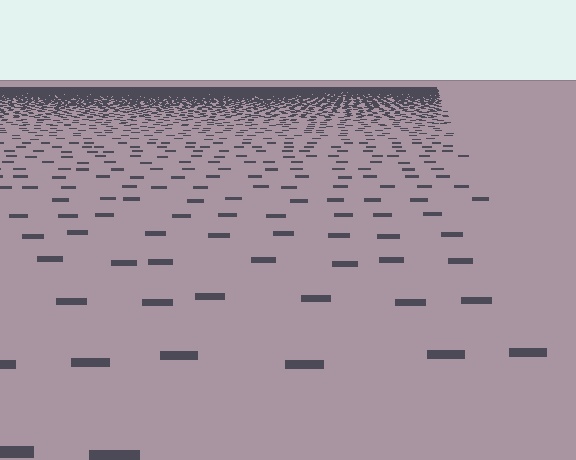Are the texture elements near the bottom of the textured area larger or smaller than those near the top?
Larger. Near the bottom, elements are closer to the viewer and appear at a bigger on-screen size.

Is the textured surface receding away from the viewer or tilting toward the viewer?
The surface is receding away from the viewer. Texture elements get smaller and denser toward the top.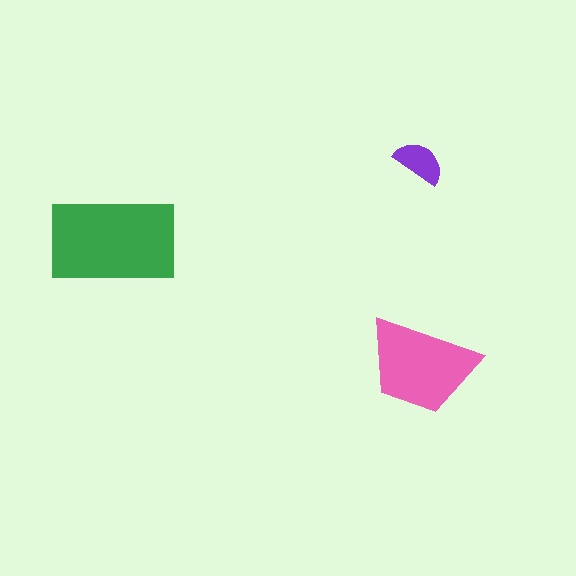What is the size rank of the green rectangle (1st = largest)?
1st.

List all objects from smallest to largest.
The purple semicircle, the pink trapezoid, the green rectangle.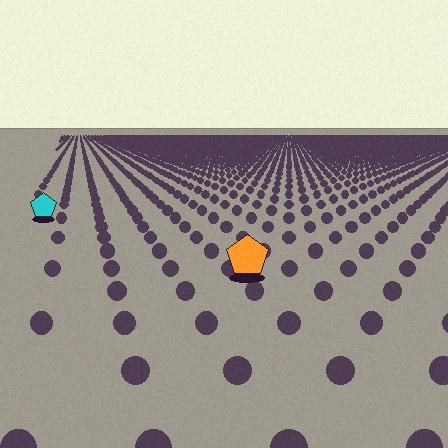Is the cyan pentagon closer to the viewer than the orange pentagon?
No. The orange pentagon is closer — you can tell from the texture gradient: the ground texture is coarser near it.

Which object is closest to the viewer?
The orange pentagon is closest. The texture marks near it are larger and more spread out.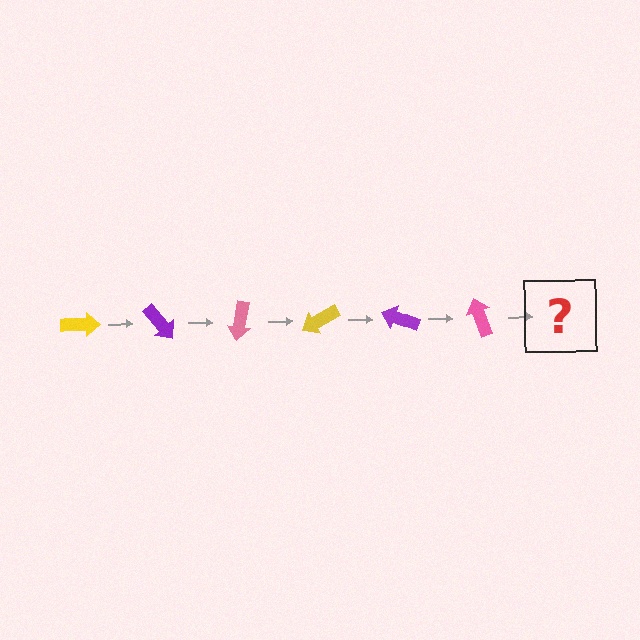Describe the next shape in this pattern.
It should be a yellow arrow, rotated 300 degrees from the start.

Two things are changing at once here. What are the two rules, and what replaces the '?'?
The two rules are that it rotates 50 degrees each step and the color cycles through yellow, purple, and pink. The '?' should be a yellow arrow, rotated 300 degrees from the start.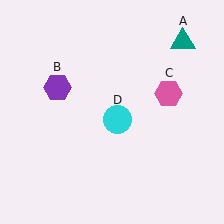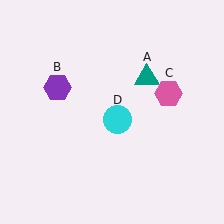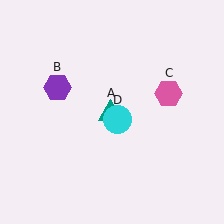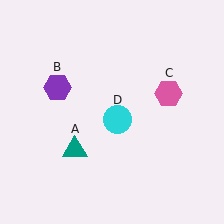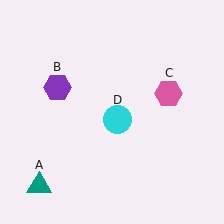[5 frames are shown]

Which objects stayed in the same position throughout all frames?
Purple hexagon (object B) and pink hexagon (object C) and cyan circle (object D) remained stationary.